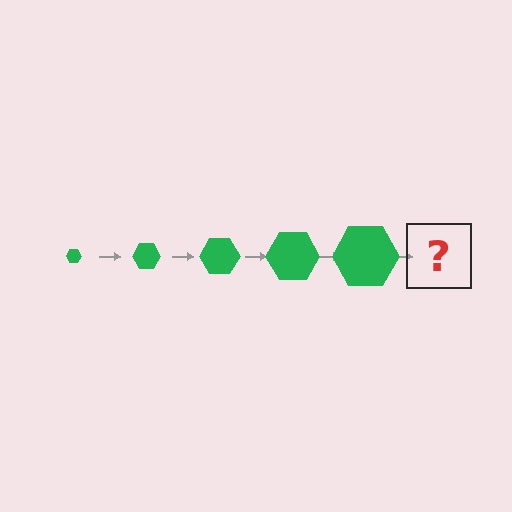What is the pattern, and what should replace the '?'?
The pattern is that the hexagon gets progressively larger each step. The '?' should be a green hexagon, larger than the previous one.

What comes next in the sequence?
The next element should be a green hexagon, larger than the previous one.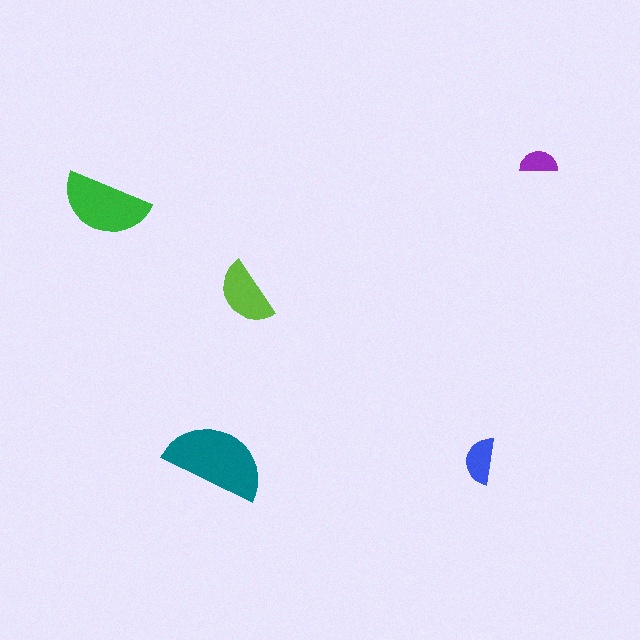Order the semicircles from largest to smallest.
the teal one, the green one, the lime one, the blue one, the purple one.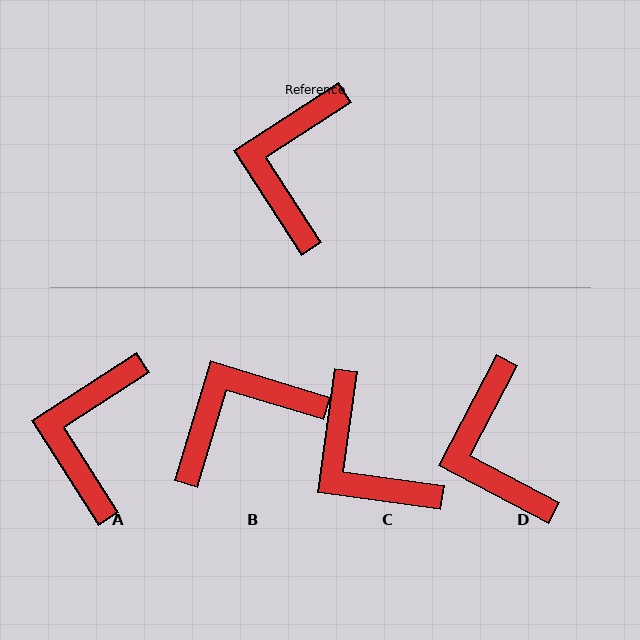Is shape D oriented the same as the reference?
No, it is off by about 30 degrees.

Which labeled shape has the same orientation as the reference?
A.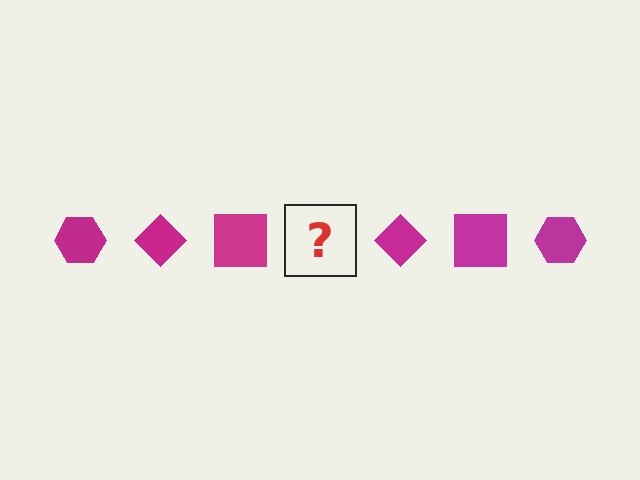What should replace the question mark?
The question mark should be replaced with a magenta hexagon.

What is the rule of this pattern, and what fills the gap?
The rule is that the pattern cycles through hexagon, diamond, square shapes in magenta. The gap should be filled with a magenta hexagon.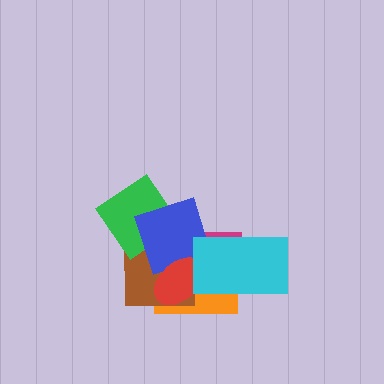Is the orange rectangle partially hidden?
Yes, it is partially covered by another shape.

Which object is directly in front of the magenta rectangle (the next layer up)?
The brown square is directly in front of the magenta rectangle.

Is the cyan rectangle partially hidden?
No, no other shape covers it.